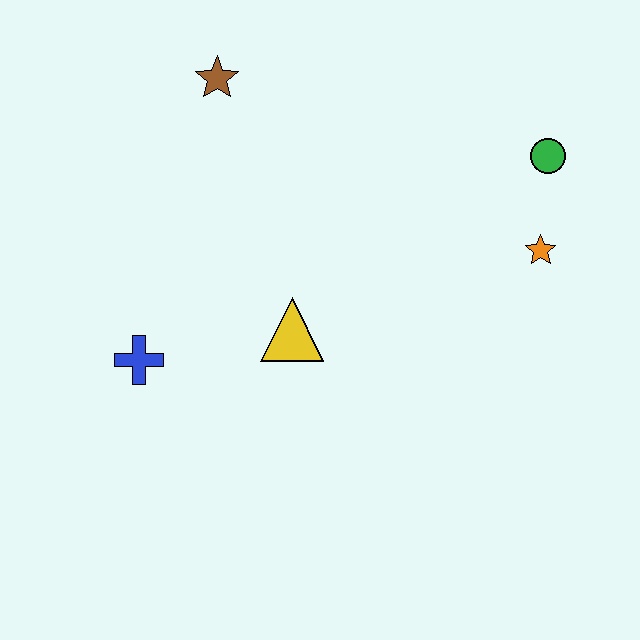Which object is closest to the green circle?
The orange star is closest to the green circle.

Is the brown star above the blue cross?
Yes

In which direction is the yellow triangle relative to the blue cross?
The yellow triangle is to the right of the blue cross.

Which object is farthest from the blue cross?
The green circle is farthest from the blue cross.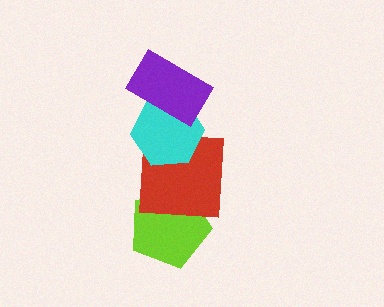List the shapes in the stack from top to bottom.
From top to bottom: the purple rectangle, the cyan hexagon, the red square, the lime pentagon.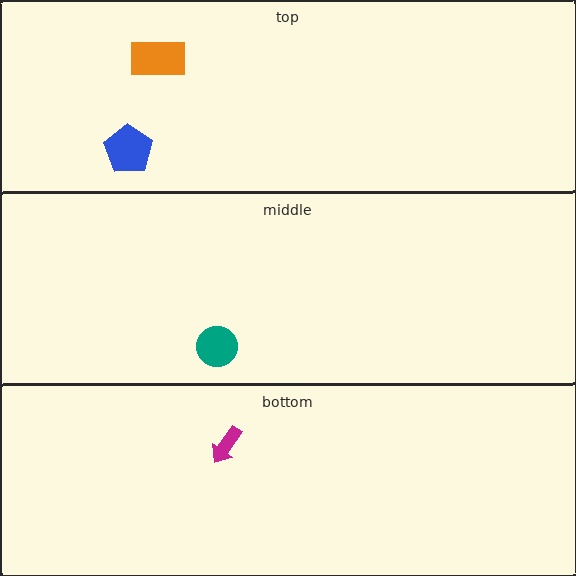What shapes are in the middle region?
The teal circle.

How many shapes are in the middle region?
1.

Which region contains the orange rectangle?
The top region.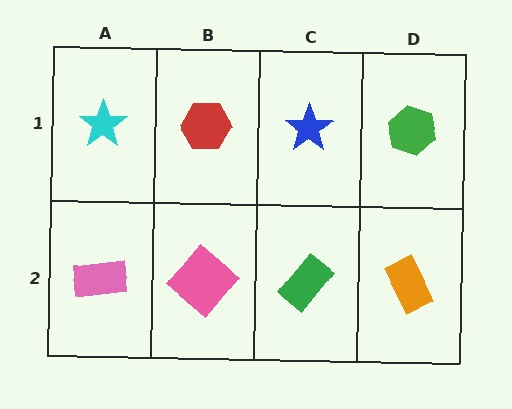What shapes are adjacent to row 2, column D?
A green hexagon (row 1, column D), a green rectangle (row 2, column C).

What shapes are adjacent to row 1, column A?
A pink rectangle (row 2, column A), a red hexagon (row 1, column B).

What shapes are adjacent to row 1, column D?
An orange rectangle (row 2, column D), a blue star (row 1, column C).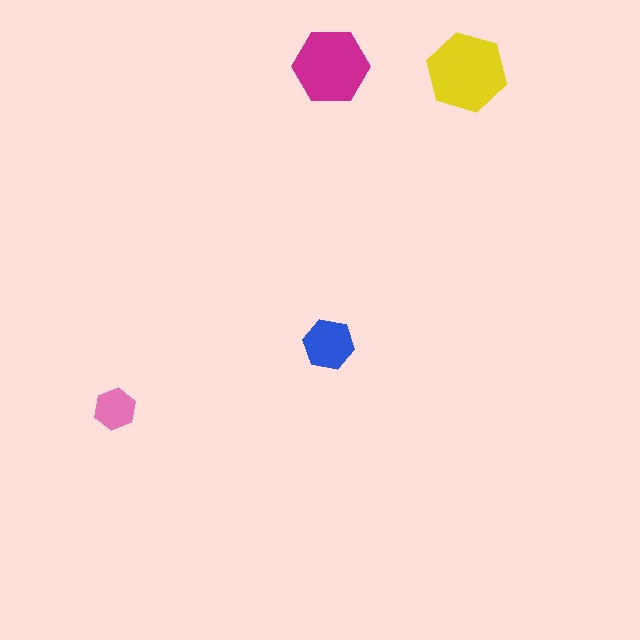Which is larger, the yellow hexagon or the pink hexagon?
The yellow one.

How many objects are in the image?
There are 4 objects in the image.